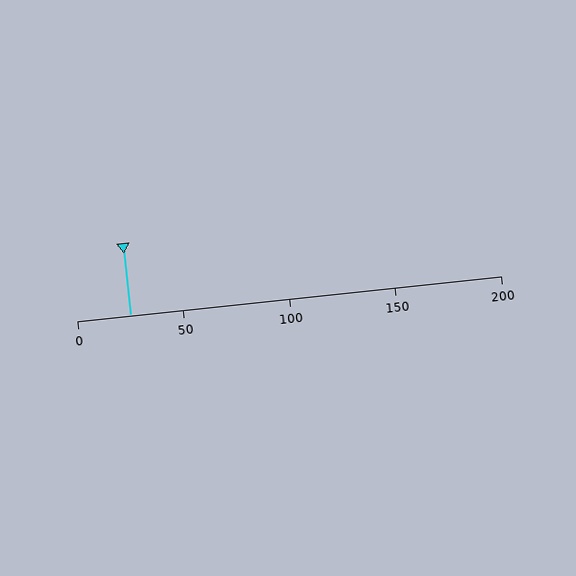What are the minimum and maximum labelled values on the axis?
The axis runs from 0 to 200.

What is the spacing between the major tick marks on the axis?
The major ticks are spaced 50 apart.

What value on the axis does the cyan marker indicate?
The marker indicates approximately 25.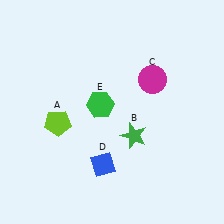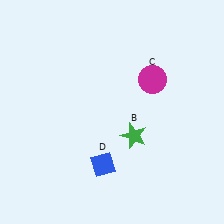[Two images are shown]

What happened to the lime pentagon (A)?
The lime pentagon (A) was removed in Image 2. It was in the bottom-left area of Image 1.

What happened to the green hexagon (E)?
The green hexagon (E) was removed in Image 2. It was in the top-left area of Image 1.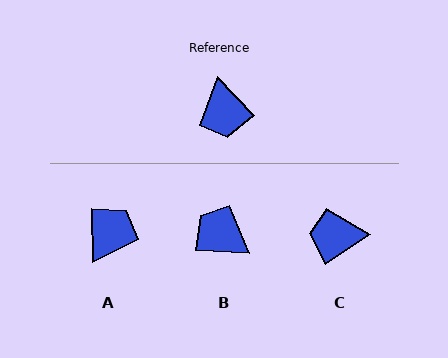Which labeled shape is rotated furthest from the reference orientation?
B, about 137 degrees away.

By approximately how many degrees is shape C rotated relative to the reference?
Approximately 101 degrees clockwise.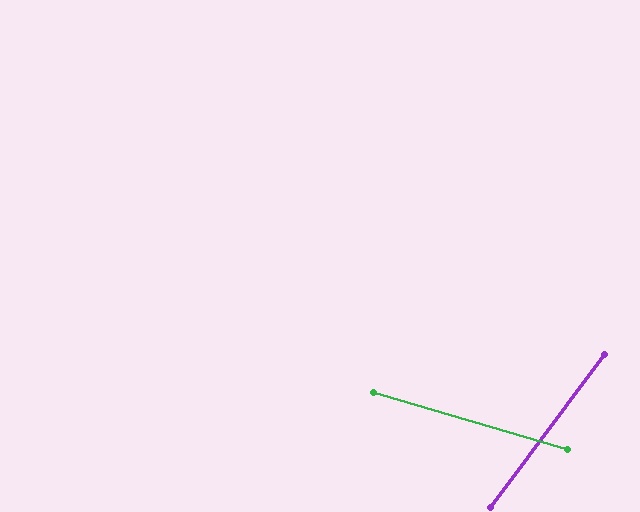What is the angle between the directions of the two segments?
Approximately 69 degrees.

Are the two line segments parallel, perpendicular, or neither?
Neither parallel nor perpendicular — they differ by about 69°.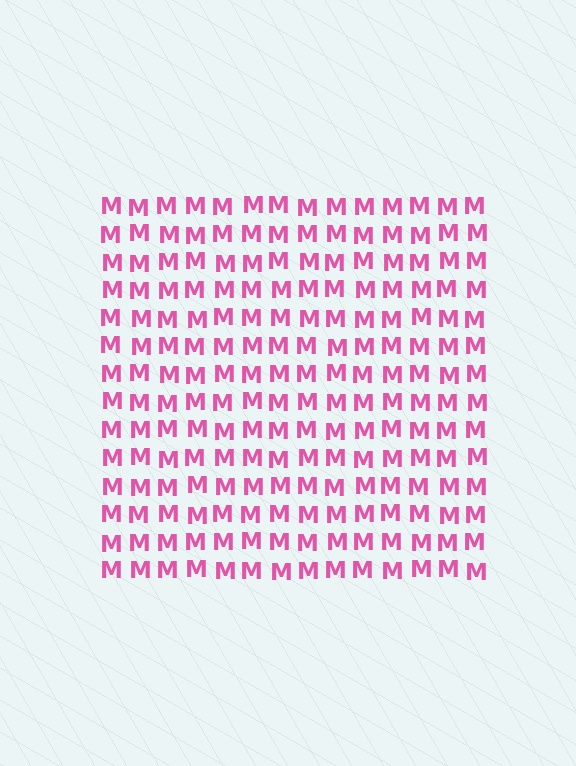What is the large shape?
The large shape is a square.